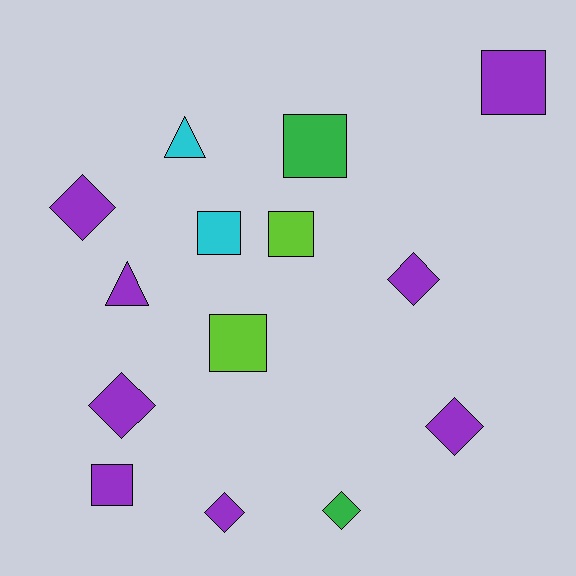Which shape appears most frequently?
Square, with 6 objects.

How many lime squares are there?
There are 2 lime squares.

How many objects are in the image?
There are 14 objects.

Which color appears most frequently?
Purple, with 8 objects.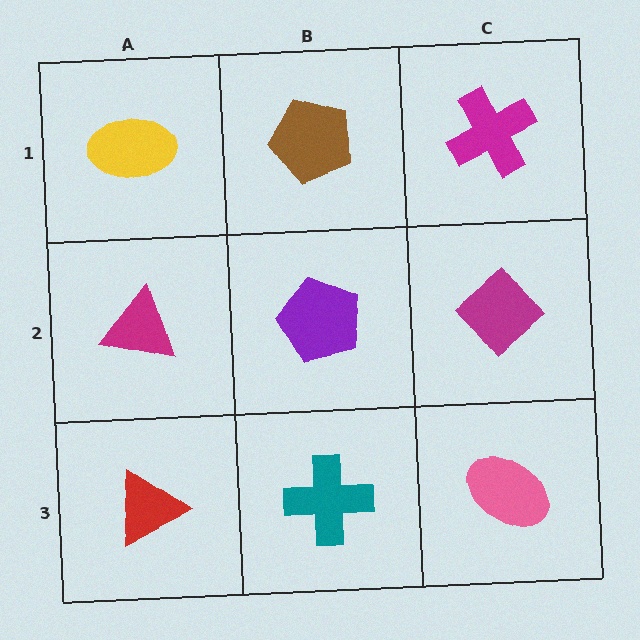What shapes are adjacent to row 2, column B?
A brown pentagon (row 1, column B), a teal cross (row 3, column B), a magenta triangle (row 2, column A), a magenta diamond (row 2, column C).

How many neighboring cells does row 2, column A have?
3.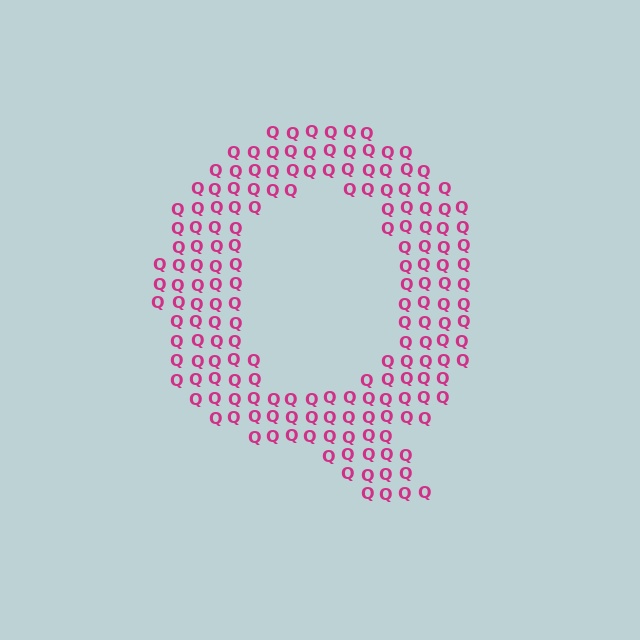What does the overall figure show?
The overall figure shows the letter Q.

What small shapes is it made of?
It is made of small letter Q's.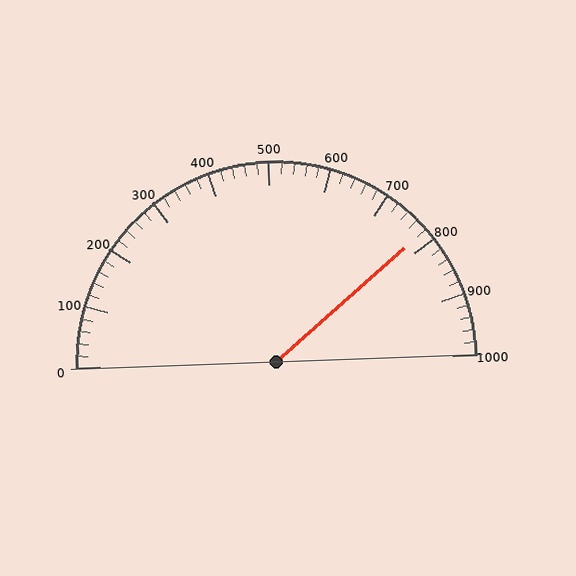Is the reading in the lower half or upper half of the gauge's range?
The reading is in the upper half of the range (0 to 1000).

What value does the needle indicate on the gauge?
The needle indicates approximately 780.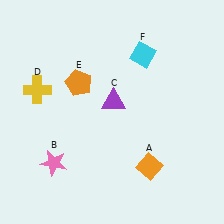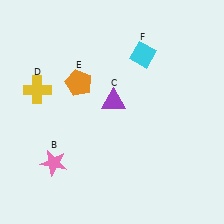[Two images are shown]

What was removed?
The orange diamond (A) was removed in Image 2.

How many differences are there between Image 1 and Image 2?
There is 1 difference between the two images.